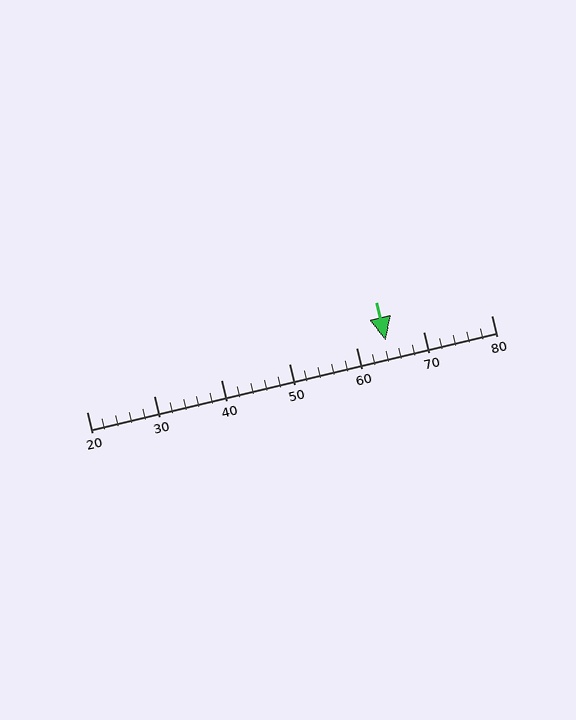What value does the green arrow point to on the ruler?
The green arrow points to approximately 64.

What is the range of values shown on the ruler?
The ruler shows values from 20 to 80.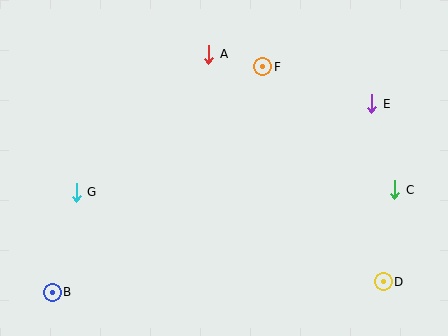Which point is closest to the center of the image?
Point F at (263, 67) is closest to the center.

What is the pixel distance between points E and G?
The distance between E and G is 308 pixels.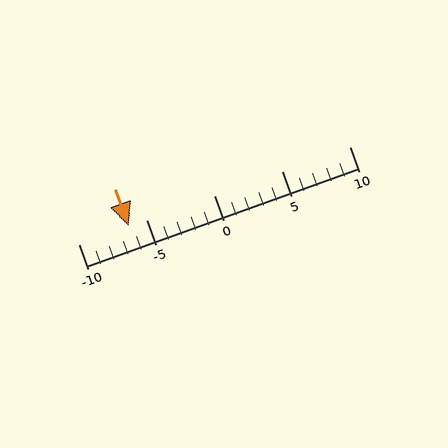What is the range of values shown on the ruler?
The ruler shows values from -10 to 10.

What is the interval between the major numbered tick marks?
The major tick marks are spaced 5 units apart.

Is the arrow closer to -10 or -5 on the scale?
The arrow is closer to -5.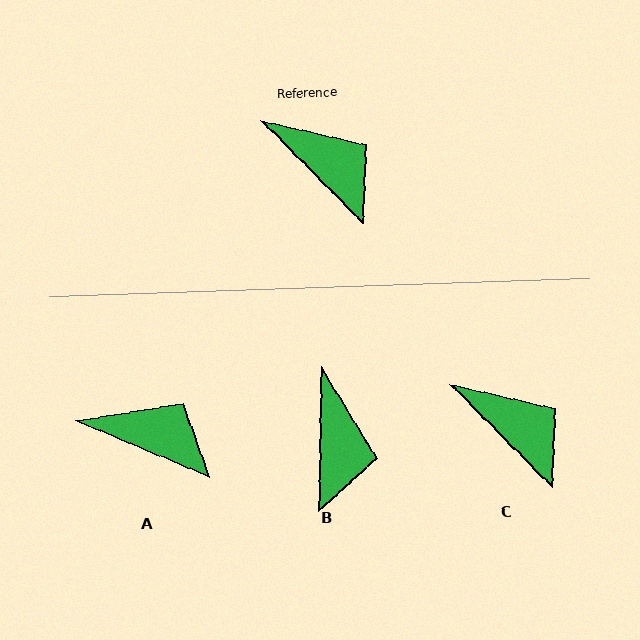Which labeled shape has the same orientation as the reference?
C.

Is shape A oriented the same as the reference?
No, it is off by about 22 degrees.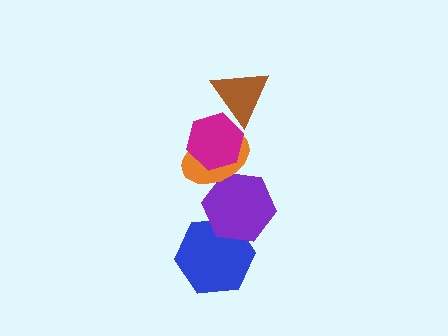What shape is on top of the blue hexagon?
The purple hexagon is on top of the blue hexagon.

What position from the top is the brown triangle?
The brown triangle is 1st from the top.